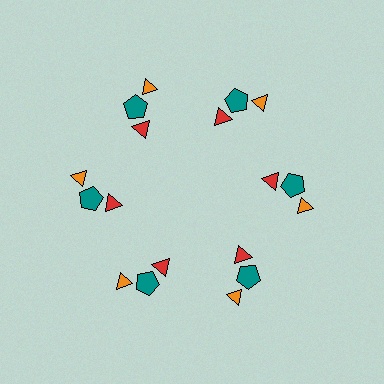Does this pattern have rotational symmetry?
Yes, this pattern has 6-fold rotational symmetry. It looks the same after rotating 60 degrees around the center.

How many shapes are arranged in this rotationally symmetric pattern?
There are 18 shapes, arranged in 6 groups of 3.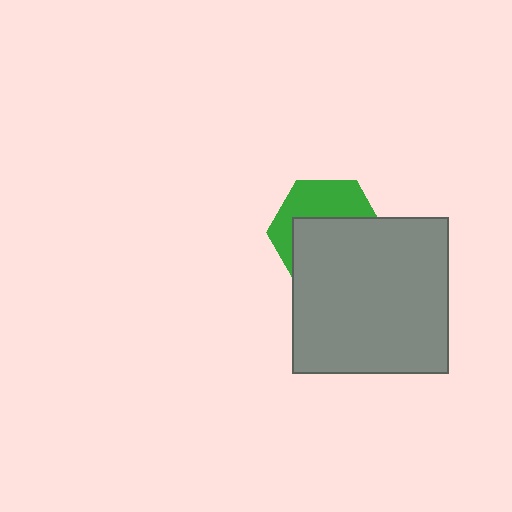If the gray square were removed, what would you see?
You would see the complete green hexagon.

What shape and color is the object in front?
The object in front is a gray square.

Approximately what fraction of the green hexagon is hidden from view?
Roughly 58% of the green hexagon is hidden behind the gray square.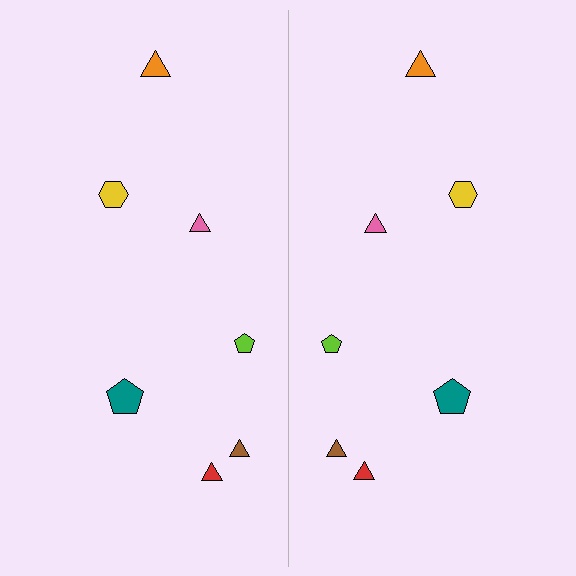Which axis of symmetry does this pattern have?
The pattern has a vertical axis of symmetry running through the center of the image.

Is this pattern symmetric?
Yes, this pattern has bilateral (reflection) symmetry.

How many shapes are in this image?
There are 14 shapes in this image.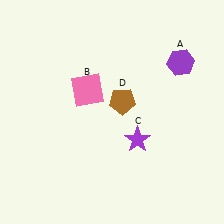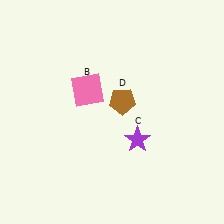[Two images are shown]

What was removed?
The purple hexagon (A) was removed in Image 2.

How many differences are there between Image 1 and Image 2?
There is 1 difference between the two images.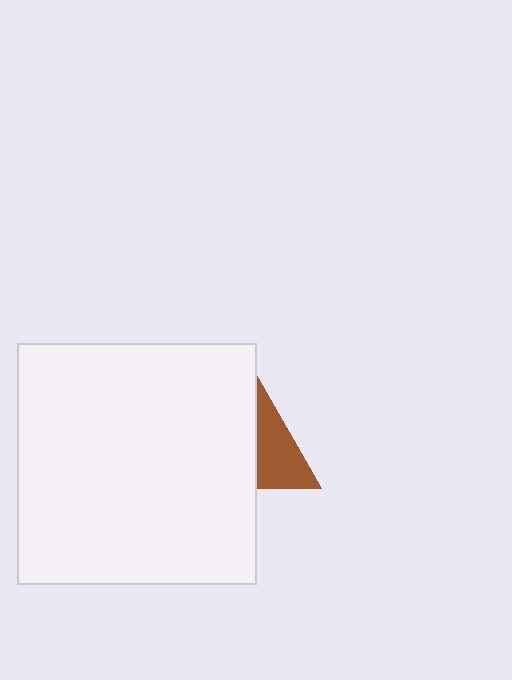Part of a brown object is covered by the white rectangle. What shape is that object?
It is a triangle.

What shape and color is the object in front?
The object in front is a white rectangle.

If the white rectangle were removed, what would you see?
You would see the complete brown triangle.